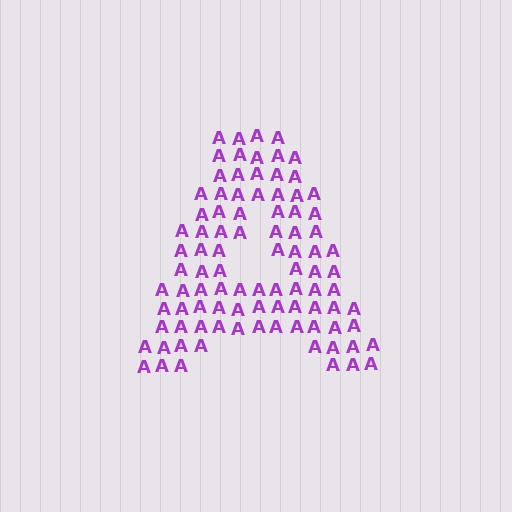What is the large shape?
The large shape is the letter A.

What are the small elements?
The small elements are letter A's.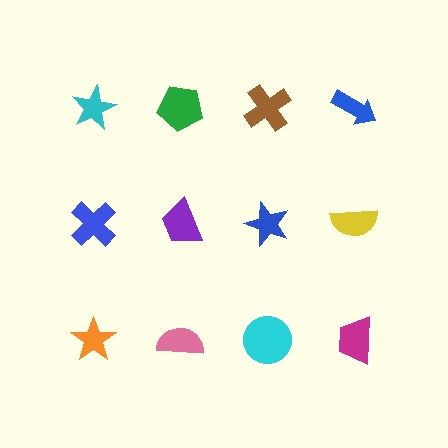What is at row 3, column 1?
An orange star.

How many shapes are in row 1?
4 shapes.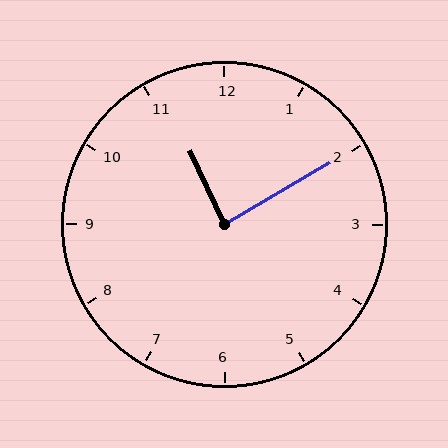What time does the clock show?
11:10.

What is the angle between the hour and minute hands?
Approximately 85 degrees.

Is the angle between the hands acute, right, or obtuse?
It is right.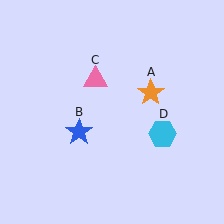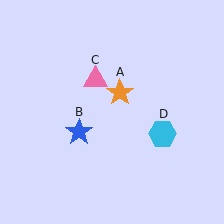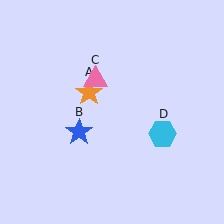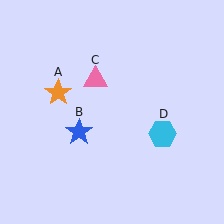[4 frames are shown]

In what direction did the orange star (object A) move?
The orange star (object A) moved left.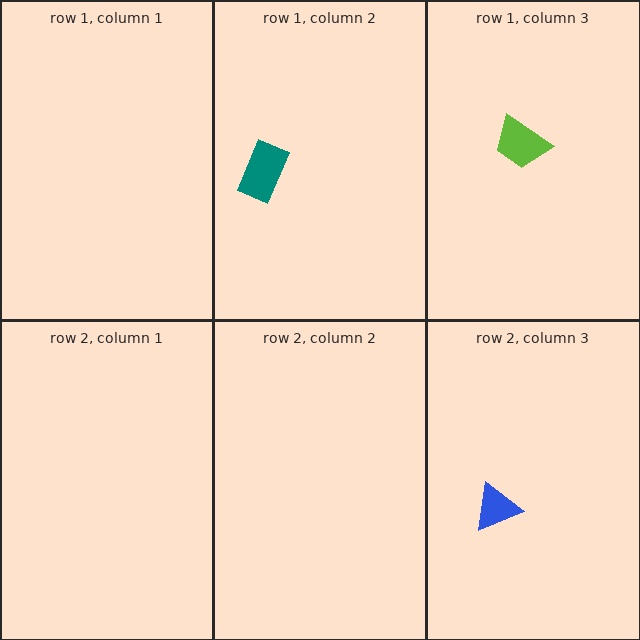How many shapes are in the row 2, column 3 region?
1.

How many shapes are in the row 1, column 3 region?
1.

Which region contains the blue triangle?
The row 2, column 3 region.